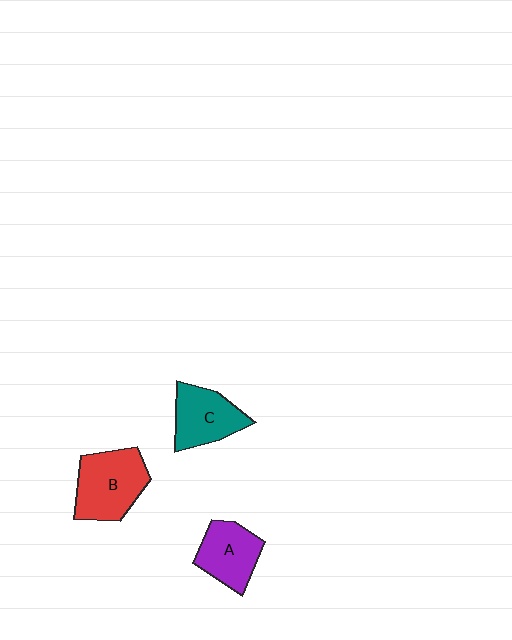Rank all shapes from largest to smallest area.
From largest to smallest: B (red), C (teal), A (purple).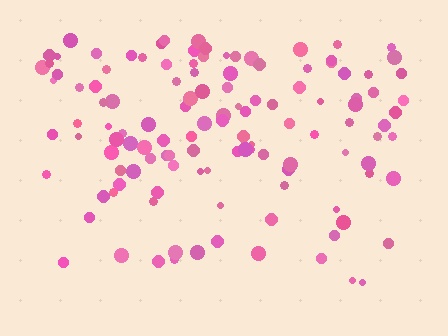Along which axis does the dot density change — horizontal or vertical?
Vertical.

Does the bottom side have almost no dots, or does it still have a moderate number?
Still a moderate number, just noticeably fewer than the top.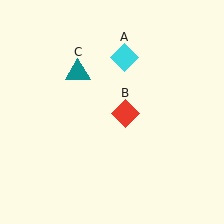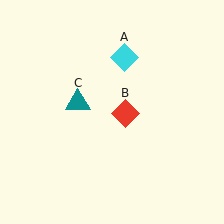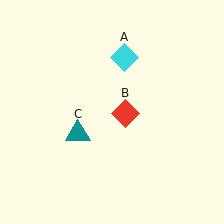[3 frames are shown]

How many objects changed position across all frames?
1 object changed position: teal triangle (object C).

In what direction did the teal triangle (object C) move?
The teal triangle (object C) moved down.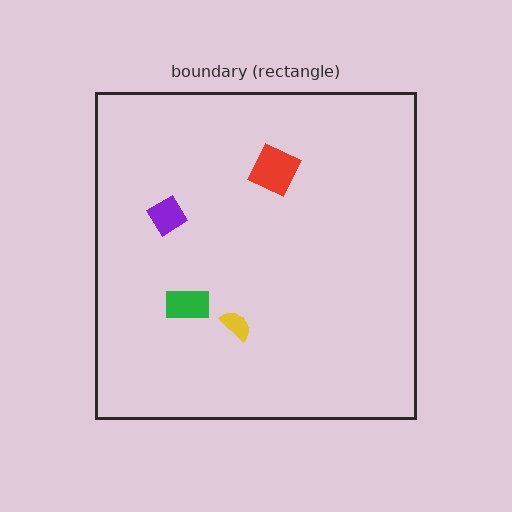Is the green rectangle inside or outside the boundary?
Inside.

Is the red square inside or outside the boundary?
Inside.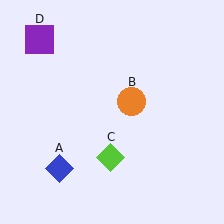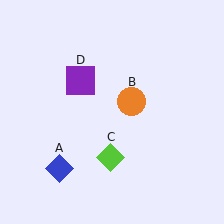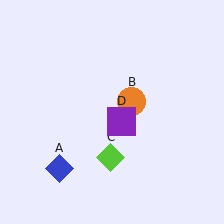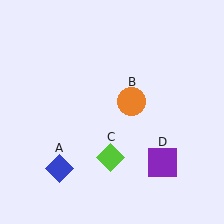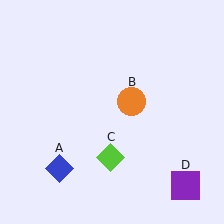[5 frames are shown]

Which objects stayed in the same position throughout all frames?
Blue diamond (object A) and orange circle (object B) and lime diamond (object C) remained stationary.